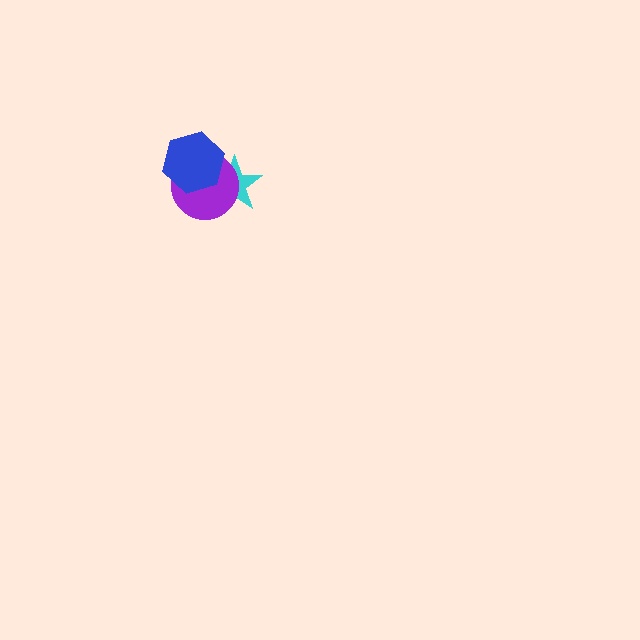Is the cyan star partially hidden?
Yes, it is partially covered by another shape.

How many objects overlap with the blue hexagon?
2 objects overlap with the blue hexagon.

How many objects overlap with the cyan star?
2 objects overlap with the cyan star.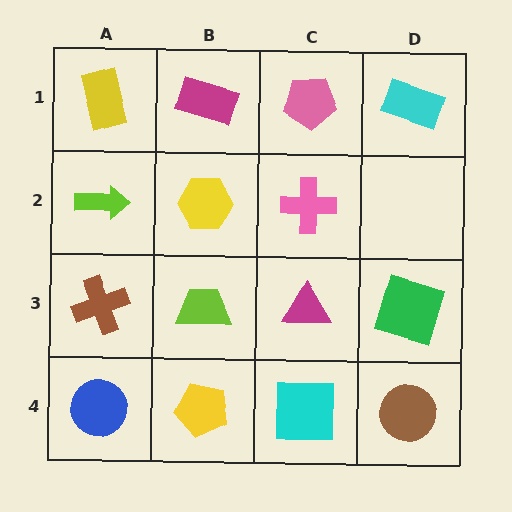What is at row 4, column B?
A yellow pentagon.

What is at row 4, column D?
A brown circle.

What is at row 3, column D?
A green square.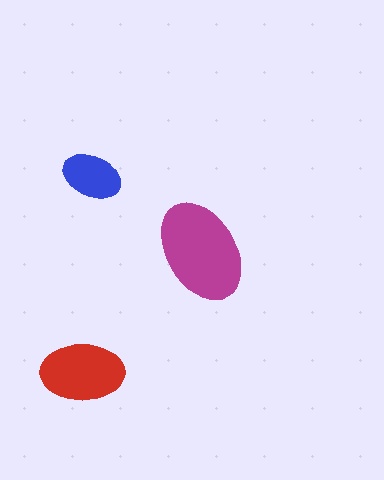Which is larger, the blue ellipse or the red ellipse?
The red one.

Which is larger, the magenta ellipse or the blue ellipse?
The magenta one.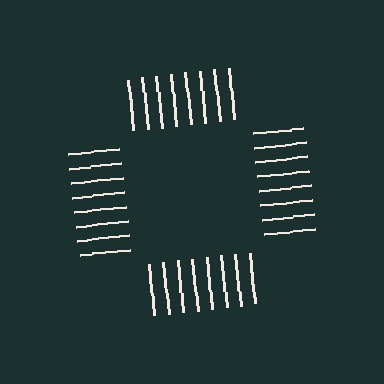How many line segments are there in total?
32 — 8 along each of the 4 edges.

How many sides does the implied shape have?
4 sides — the line-ends trace a square.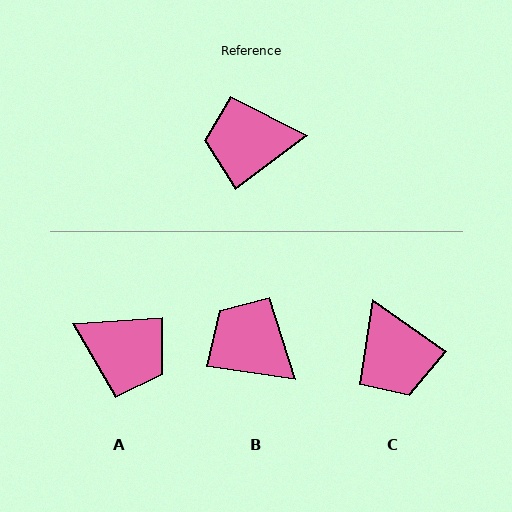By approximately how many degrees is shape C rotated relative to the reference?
Approximately 108 degrees counter-clockwise.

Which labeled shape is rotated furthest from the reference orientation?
A, about 147 degrees away.